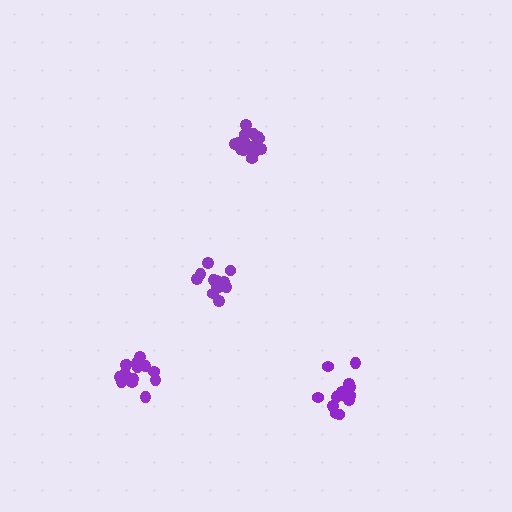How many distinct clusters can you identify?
There are 4 distinct clusters.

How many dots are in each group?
Group 1: 17 dots, Group 2: 13 dots, Group 3: 17 dots, Group 4: 16 dots (63 total).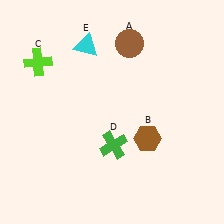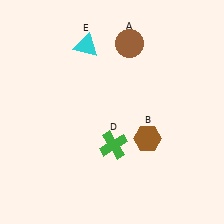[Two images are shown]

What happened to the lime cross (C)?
The lime cross (C) was removed in Image 2. It was in the top-left area of Image 1.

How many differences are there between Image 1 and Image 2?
There is 1 difference between the two images.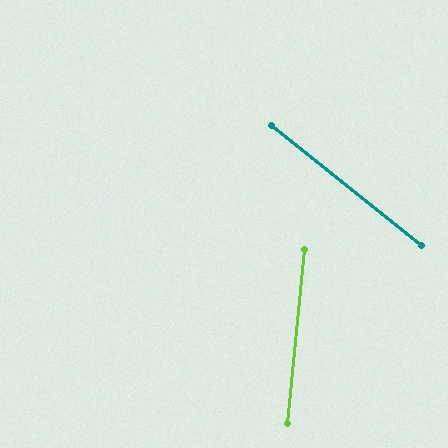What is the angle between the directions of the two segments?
Approximately 57 degrees.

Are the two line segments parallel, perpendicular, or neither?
Neither parallel nor perpendicular — they differ by about 57°.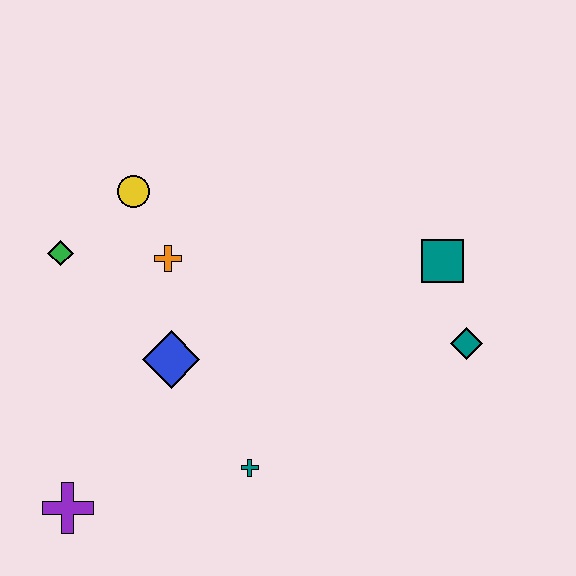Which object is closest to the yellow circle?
The orange cross is closest to the yellow circle.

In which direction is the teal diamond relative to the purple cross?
The teal diamond is to the right of the purple cross.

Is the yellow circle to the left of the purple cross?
No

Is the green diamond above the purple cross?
Yes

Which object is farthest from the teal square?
The purple cross is farthest from the teal square.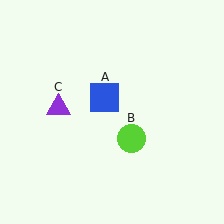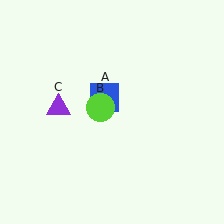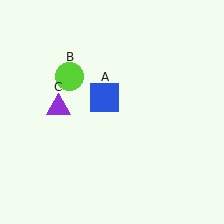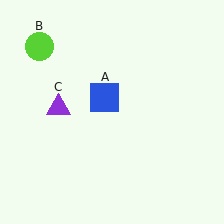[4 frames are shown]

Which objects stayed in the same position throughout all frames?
Blue square (object A) and purple triangle (object C) remained stationary.